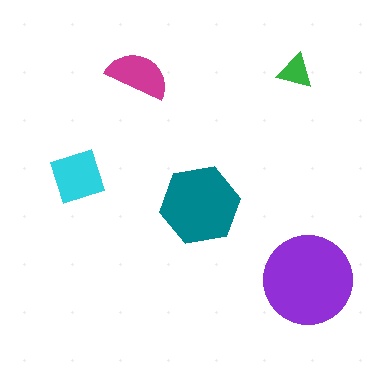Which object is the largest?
The purple circle.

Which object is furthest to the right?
The purple circle is rightmost.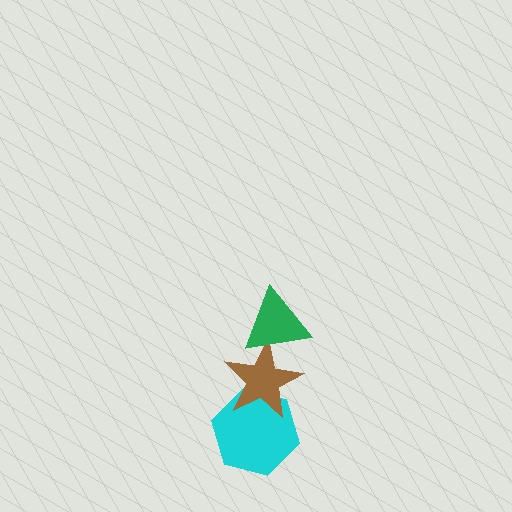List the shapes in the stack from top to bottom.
From top to bottom: the green triangle, the brown star, the cyan hexagon.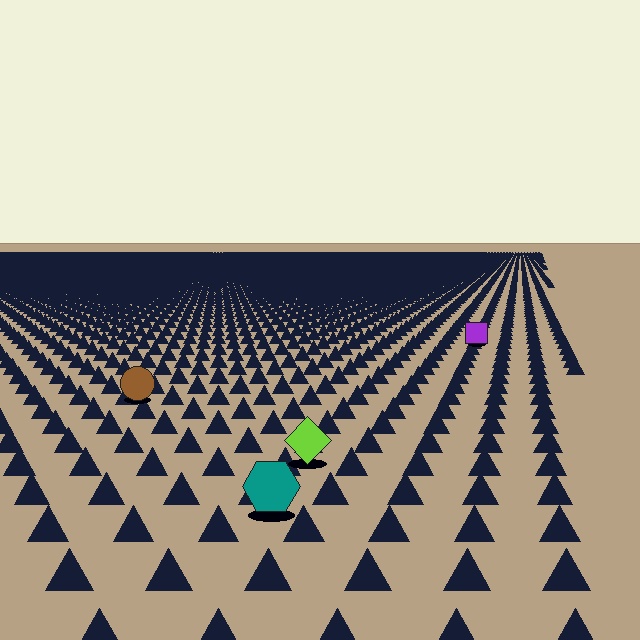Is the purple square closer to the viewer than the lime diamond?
No. The lime diamond is closer — you can tell from the texture gradient: the ground texture is coarser near it.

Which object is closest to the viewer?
The teal hexagon is closest. The texture marks near it are larger and more spread out.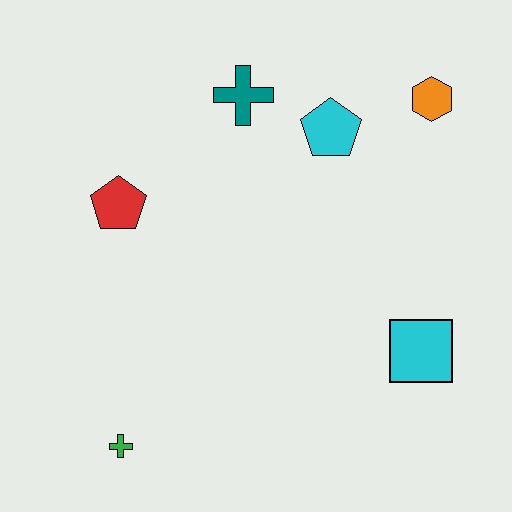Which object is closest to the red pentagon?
The teal cross is closest to the red pentagon.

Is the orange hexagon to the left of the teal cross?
No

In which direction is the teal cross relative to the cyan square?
The teal cross is above the cyan square.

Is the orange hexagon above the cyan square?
Yes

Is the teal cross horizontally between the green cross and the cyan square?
Yes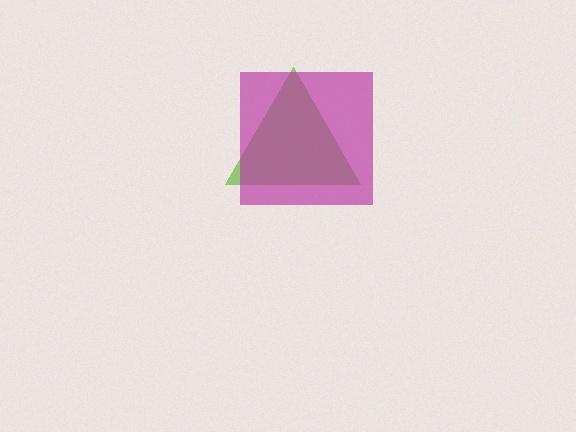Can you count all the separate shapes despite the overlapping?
Yes, there are 2 separate shapes.